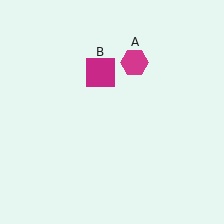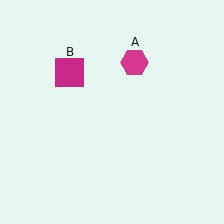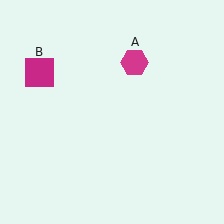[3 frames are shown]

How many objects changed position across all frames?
1 object changed position: magenta square (object B).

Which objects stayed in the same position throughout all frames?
Magenta hexagon (object A) remained stationary.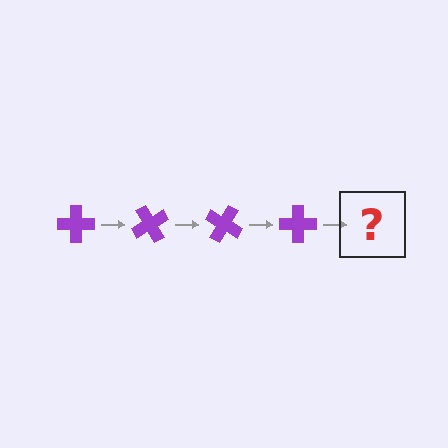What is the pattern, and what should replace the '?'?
The pattern is that the cross rotates 60 degrees each step. The '?' should be a purple cross rotated 240 degrees.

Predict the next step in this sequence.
The next step is a purple cross rotated 240 degrees.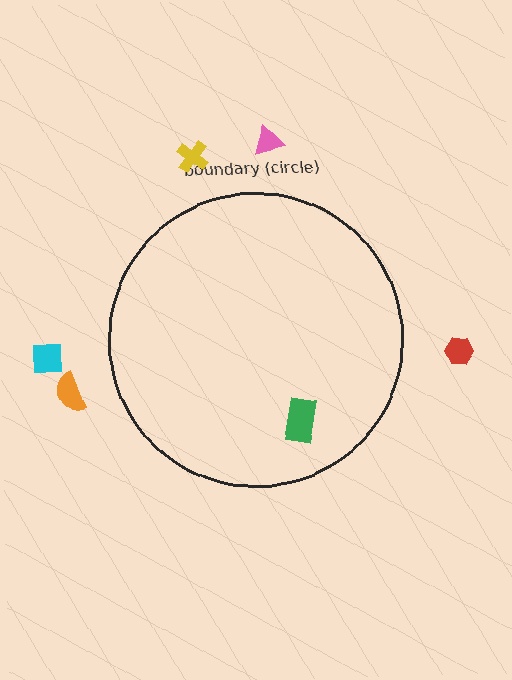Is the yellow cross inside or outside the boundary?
Outside.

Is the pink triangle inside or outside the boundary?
Outside.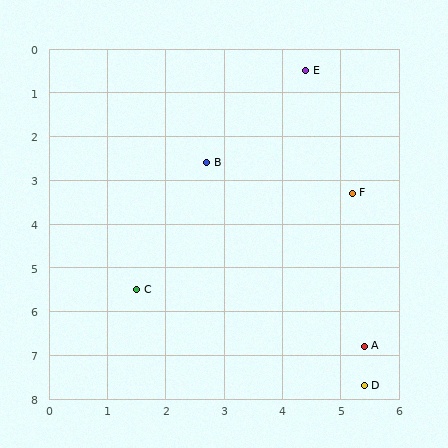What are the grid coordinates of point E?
Point E is at approximately (4.4, 0.5).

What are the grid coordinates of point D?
Point D is at approximately (5.4, 7.7).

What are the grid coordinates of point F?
Point F is at approximately (5.2, 3.3).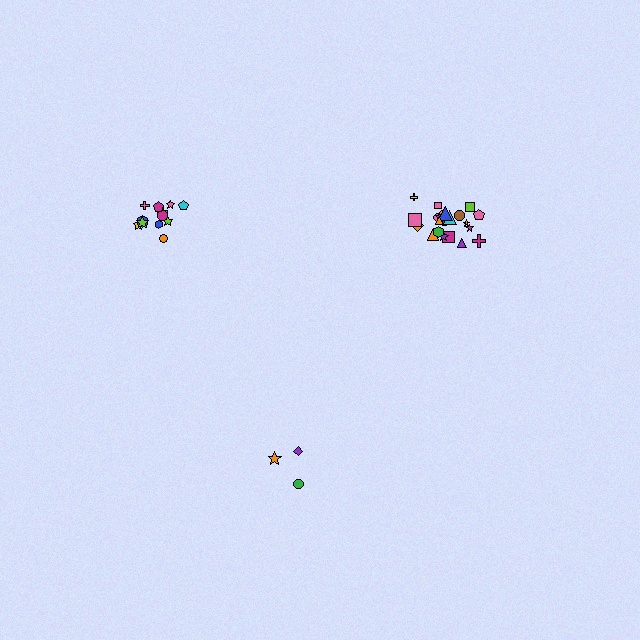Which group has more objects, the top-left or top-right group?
The top-right group.